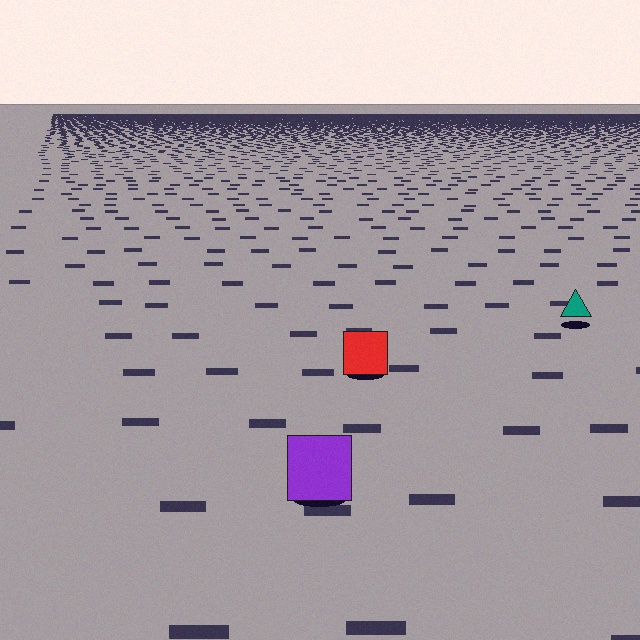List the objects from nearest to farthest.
From nearest to farthest: the purple square, the red square, the teal triangle.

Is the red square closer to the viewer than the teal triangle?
Yes. The red square is closer — you can tell from the texture gradient: the ground texture is coarser near it.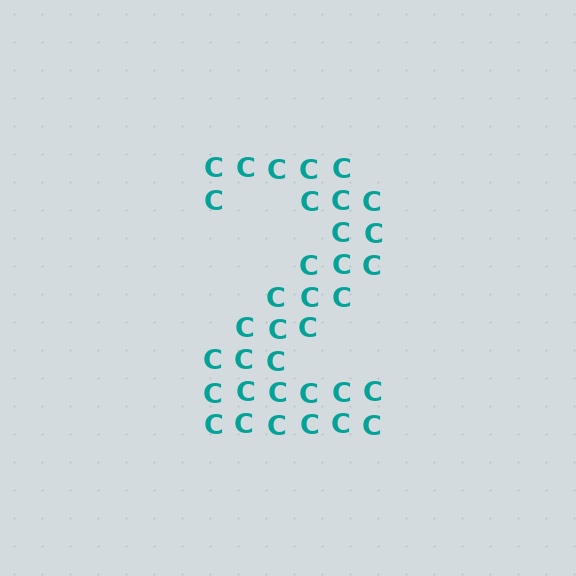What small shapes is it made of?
It is made of small letter C's.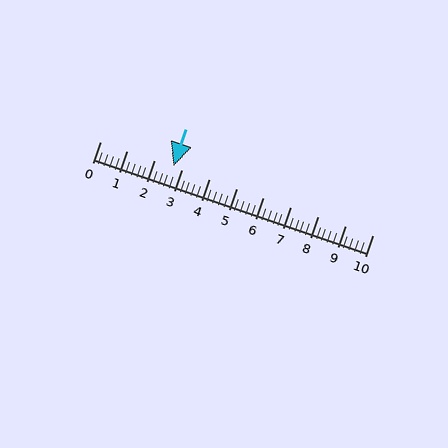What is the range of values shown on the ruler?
The ruler shows values from 0 to 10.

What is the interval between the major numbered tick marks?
The major tick marks are spaced 1 units apart.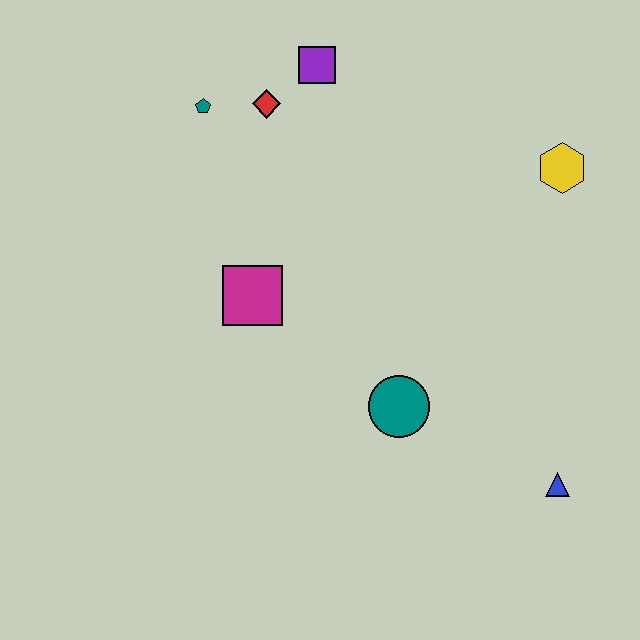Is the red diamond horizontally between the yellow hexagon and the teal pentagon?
Yes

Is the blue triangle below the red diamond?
Yes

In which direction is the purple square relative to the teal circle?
The purple square is above the teal circle.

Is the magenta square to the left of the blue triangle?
Yes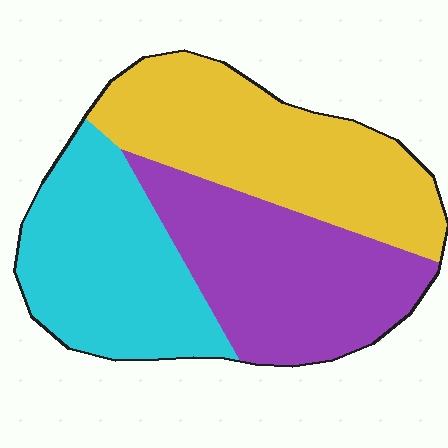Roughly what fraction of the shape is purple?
Purple covers about 35% of the shape.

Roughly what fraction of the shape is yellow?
Yellow takes up about three eighths (3/8) of the shape.